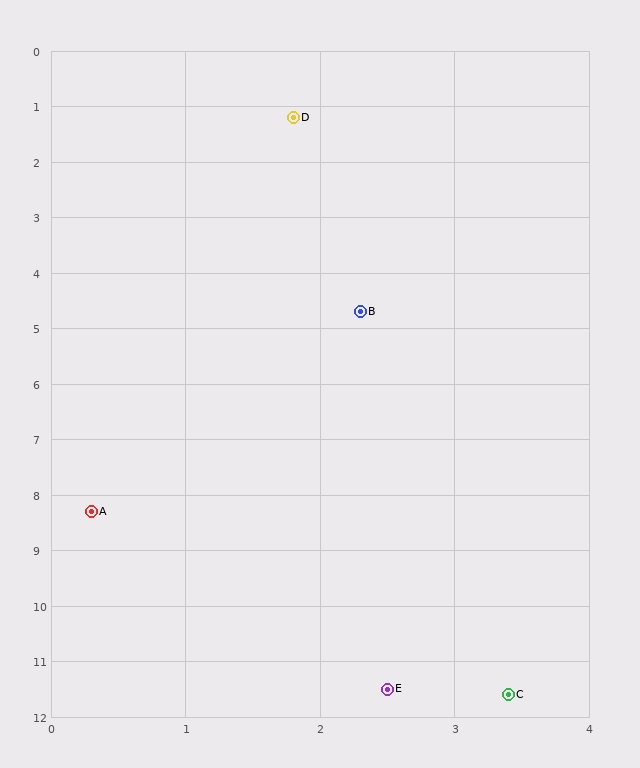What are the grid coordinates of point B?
Point B is at approximately (2.3, 4.7).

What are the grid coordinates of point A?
Point A is at approximately (0.3, 8.3).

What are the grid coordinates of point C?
Point C is at approximately (3.4, 11.6).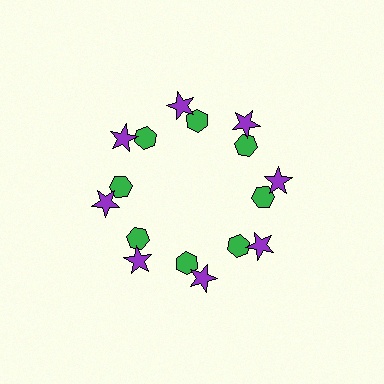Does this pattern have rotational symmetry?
Yes, this pattern has 8-fold rotational symmetry. It looks the same after rotating 45 degrees around the center.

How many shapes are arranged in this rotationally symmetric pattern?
There are 16 shapes, arranged in 8 groups of 2.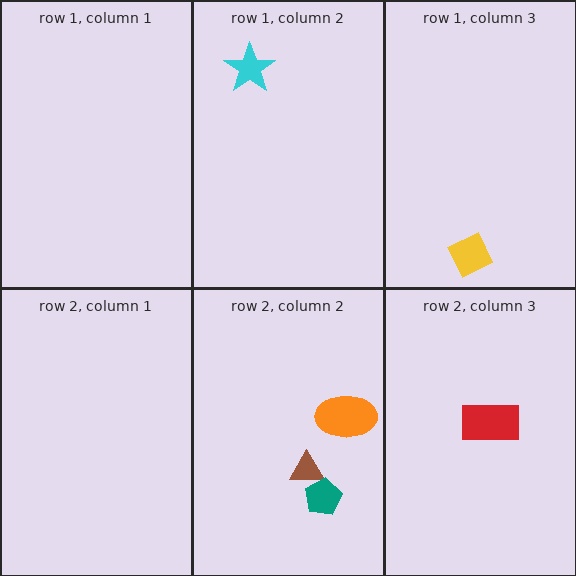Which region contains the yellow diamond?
The row 1, column 3 region.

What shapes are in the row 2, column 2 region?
The brown triangle, the teal pentagon, the orange ellipse.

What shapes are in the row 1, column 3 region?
The yellow diamond.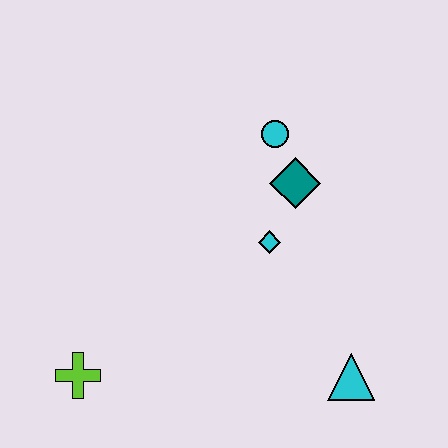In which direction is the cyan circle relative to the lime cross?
The cyan circle is above the lime cross.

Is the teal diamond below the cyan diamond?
No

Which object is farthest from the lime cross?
The cyan circle is farthest from the lime cross.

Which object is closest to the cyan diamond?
The teal diamond is closest to the cyan diamond.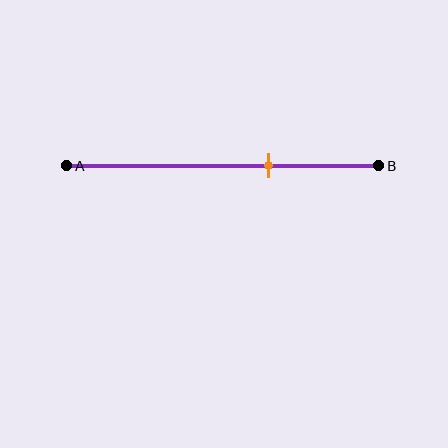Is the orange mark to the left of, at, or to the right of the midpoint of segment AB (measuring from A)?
The orange mark is to the right of the midpoint of segment AB.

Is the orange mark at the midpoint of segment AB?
No, the mark is at about 65% from A, not at the 50% midpoint.